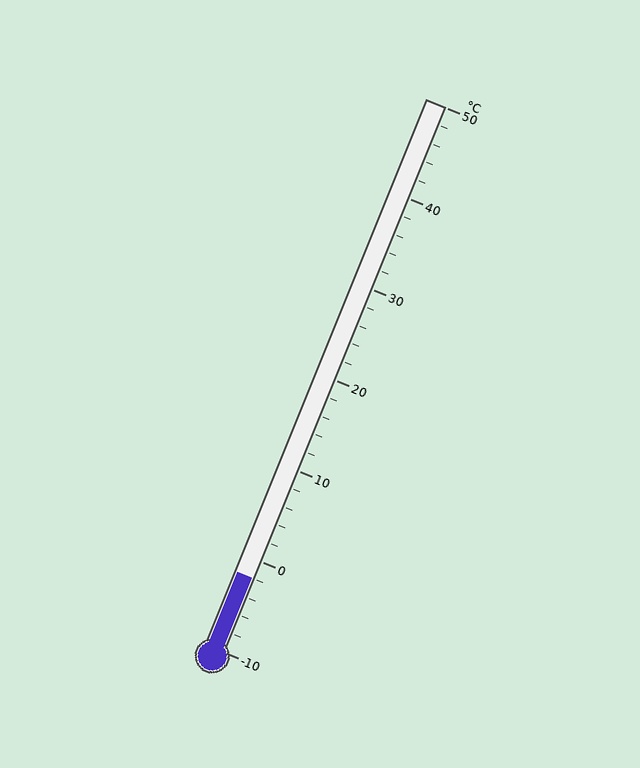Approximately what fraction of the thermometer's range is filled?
The thermometer is filled to approximately 15% of its range.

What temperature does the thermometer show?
The thermometer shows approximately -2°C.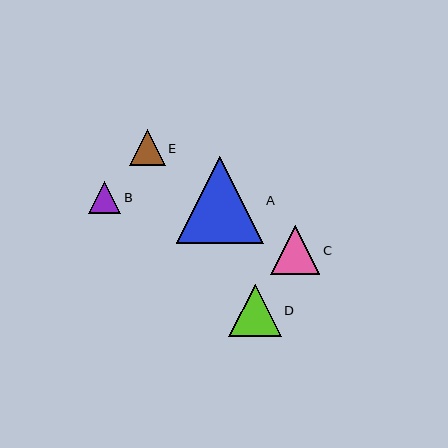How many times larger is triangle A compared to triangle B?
Triangle A is approximately 2.7 times the size of triangle B.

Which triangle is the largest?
Triangle A is the largest with a size of approximately 86 pixels.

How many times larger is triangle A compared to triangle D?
Triangle A is approximately 1.7 times the size of triangle D.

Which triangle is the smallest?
Triangle B is the smallest with a size of approximately 32 pixels.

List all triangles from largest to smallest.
From largest to smallest: A, D, C, E, B.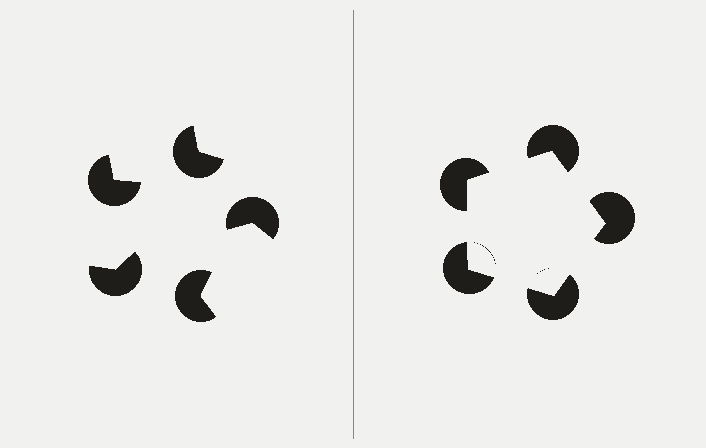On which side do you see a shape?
An illusory pentagon appears on the right side. On the left side the wedge cuts are rotated, so no coherent shape forms.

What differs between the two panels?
The pac-man discs are positioned identically on both sides; only the wedge orientations differ. On the right they align to a pentagon; on the left they are misaligned.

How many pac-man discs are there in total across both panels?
10 — 5 on each side.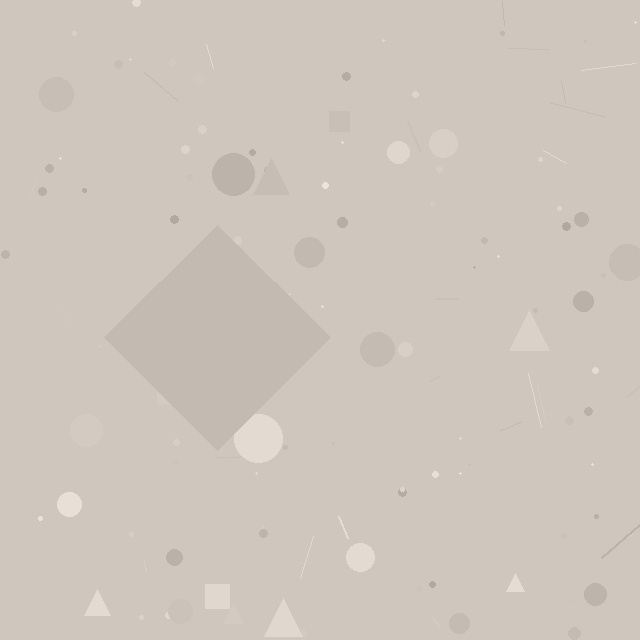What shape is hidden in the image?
A diamond is hidden in the image.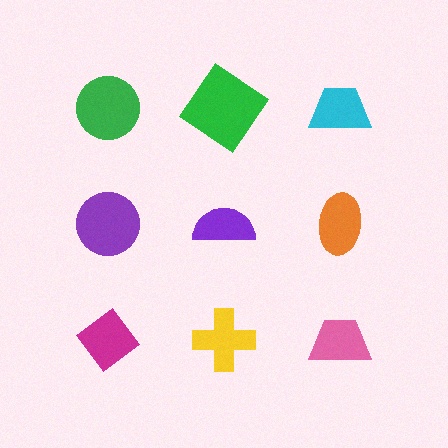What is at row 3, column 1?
A magenta diamond.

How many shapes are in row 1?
3 shapes.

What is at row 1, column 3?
A cyan trapezoid.